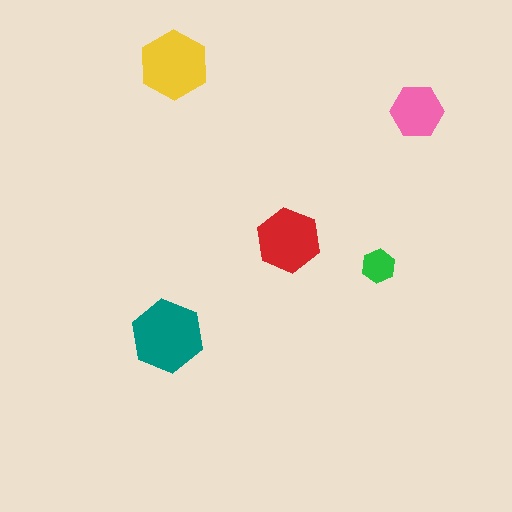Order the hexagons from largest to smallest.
the teal one, the yellow one, the red one, the pink one, the green one.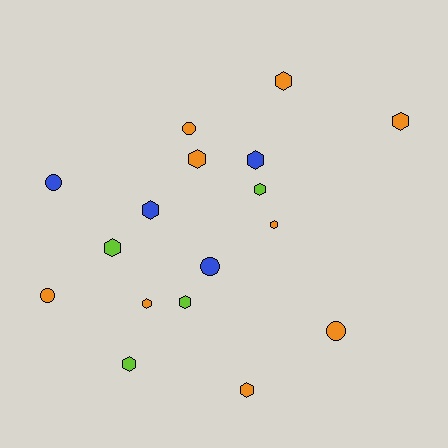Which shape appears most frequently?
Hexagon, with 12 objects.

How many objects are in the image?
There are 17 objects.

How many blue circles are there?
There are 2 blue circles.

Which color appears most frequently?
Orange, with 9 objects.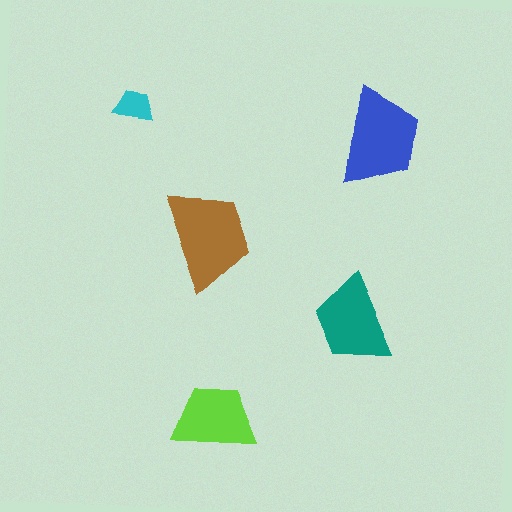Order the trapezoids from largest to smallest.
the brown one, the blue one, the teal one, the lime one, the cyan one.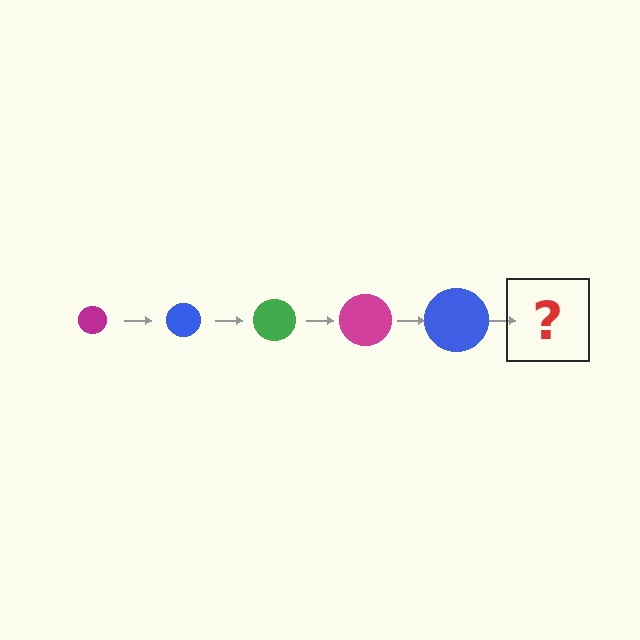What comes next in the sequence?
The next element should be a green circle, larger than the previous one.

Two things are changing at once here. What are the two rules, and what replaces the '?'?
The two rules are that the circle grows larger each step and the color cycles through magenta, blue, and green. The '?' should be a green circle, larger than the previous one.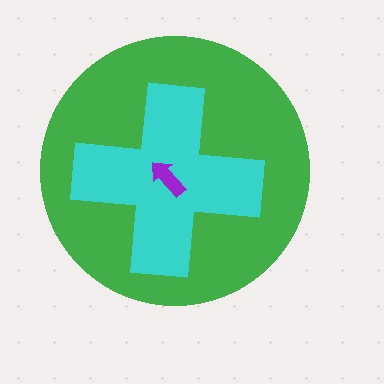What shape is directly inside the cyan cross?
The purple arrow.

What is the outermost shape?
The green circle.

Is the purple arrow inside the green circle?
Yes.